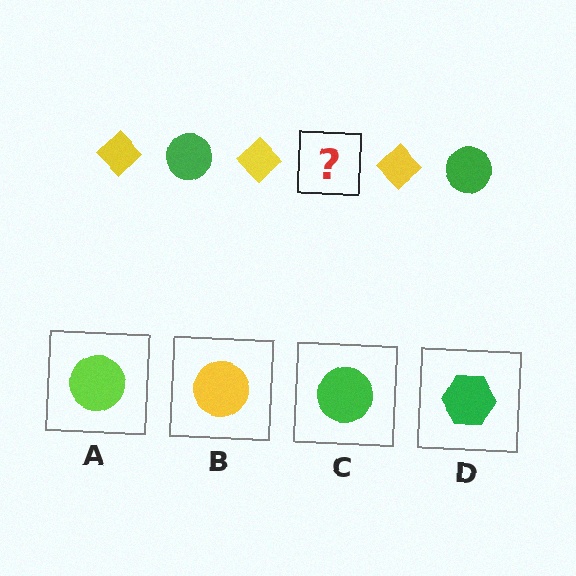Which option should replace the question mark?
Option C.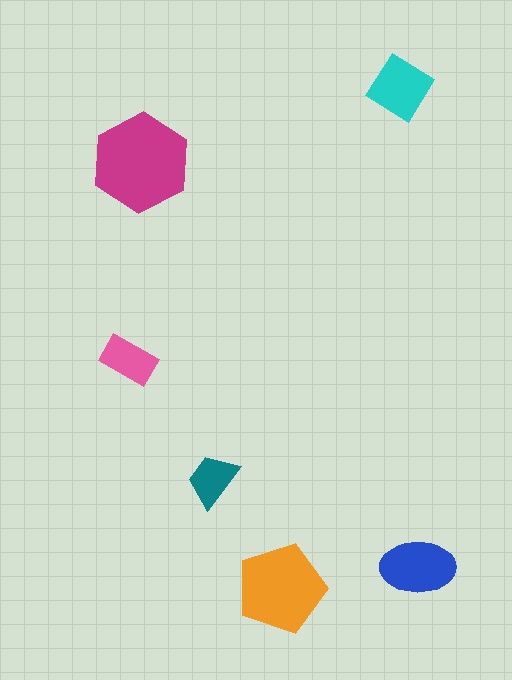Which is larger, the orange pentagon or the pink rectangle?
The orange pentagon.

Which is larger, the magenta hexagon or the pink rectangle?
The magenta hexagon.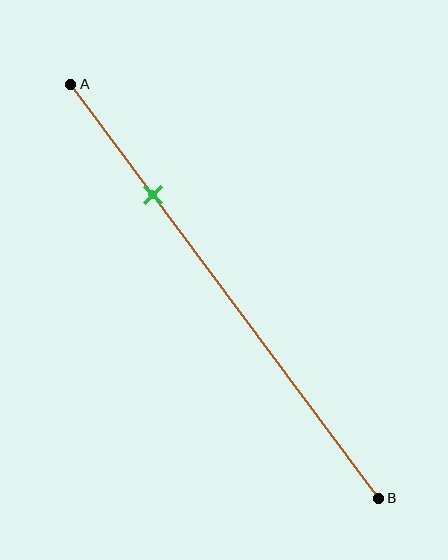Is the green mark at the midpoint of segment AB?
No, the mark is at about 25% from A, not at the 50% midpoint.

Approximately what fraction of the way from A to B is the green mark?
The green mark is approximately 25% of the way from A to B.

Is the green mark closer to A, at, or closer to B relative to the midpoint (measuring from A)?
The green mark is closer to point A than the midpoint of segment AB.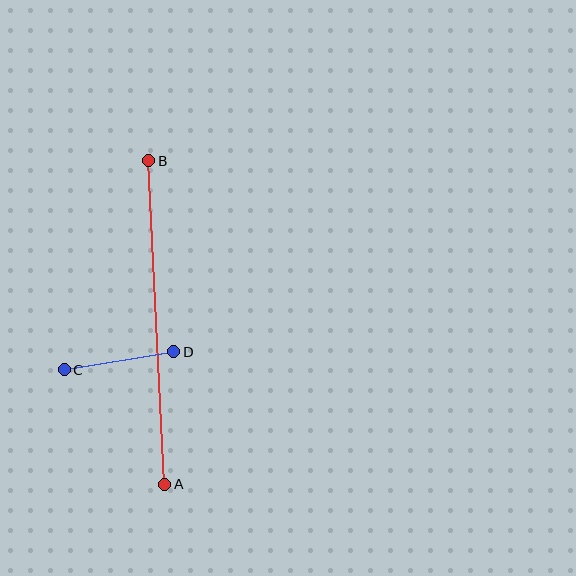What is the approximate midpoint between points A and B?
The midpoint is at approximately (157, 323) pixels.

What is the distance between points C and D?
The distance is approximately 111 pixels.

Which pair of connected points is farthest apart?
Points A and B are farthest apart.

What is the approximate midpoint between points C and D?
The midpoint is at approximately (119, 361) pixels.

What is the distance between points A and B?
The distance is approximately 324 pixels.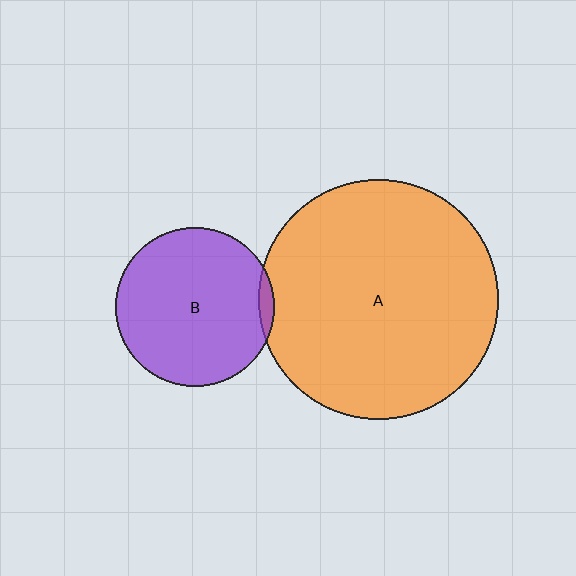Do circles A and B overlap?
Yes.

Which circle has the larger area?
Circle A (orange).